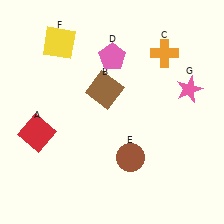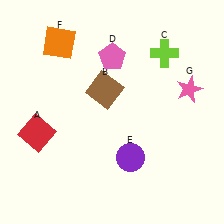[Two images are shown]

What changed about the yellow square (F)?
In Image 1, F is yellow. In Image 2, it changed to orange.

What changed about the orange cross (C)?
In Image 1, C is orange. In Image 2, it changed to lime.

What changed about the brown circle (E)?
In Image 1, E is brown. In Image 2, it changed to purple.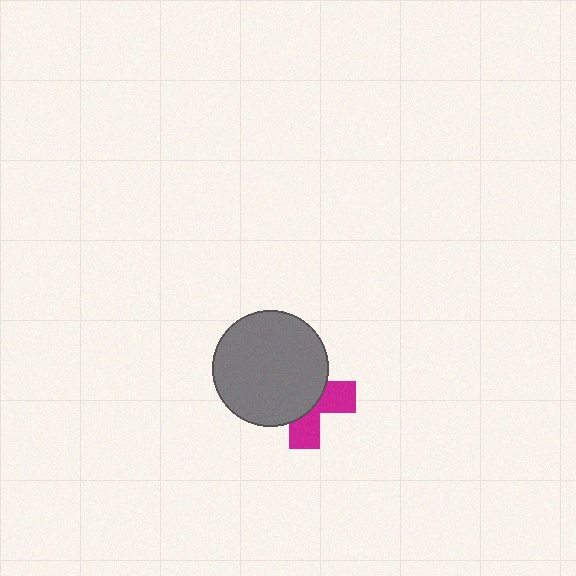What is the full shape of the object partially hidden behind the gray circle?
The partially hidden object is a magenta cross.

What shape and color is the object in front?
The object in front is a gray circle.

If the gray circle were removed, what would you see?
You would see the complete magenta cross.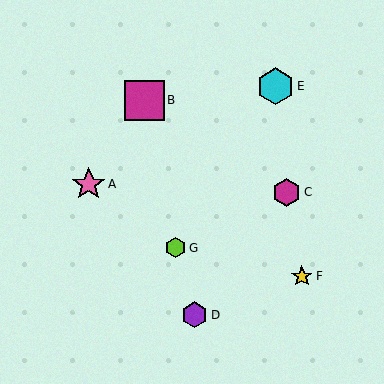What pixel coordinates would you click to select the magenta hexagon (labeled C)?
Click at (287, 192) to select the magenta hexagon C.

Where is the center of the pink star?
The center of the pink star is at (89, 184).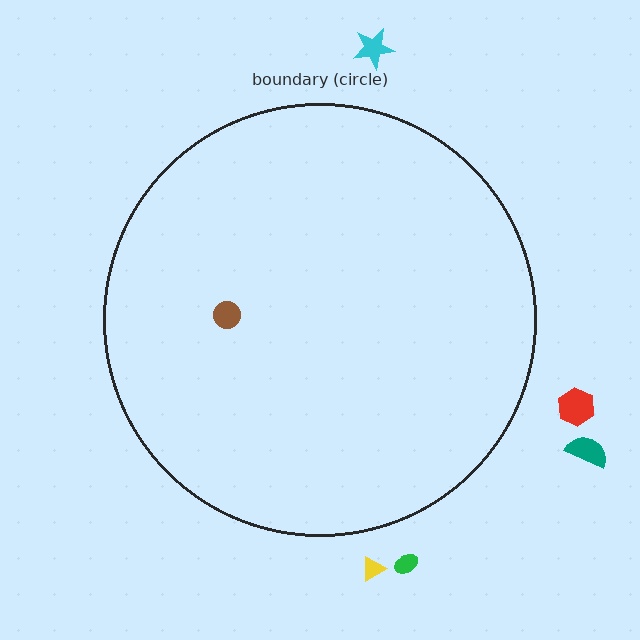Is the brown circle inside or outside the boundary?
Inside.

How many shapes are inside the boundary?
1 inside, 5 outside.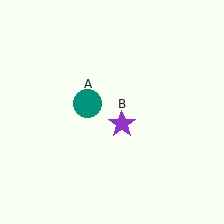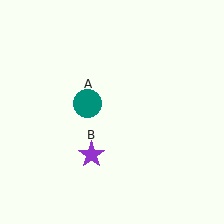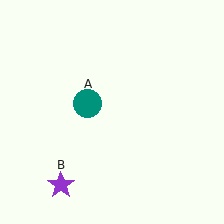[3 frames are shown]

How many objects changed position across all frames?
1 object changed position: purple star (object B).